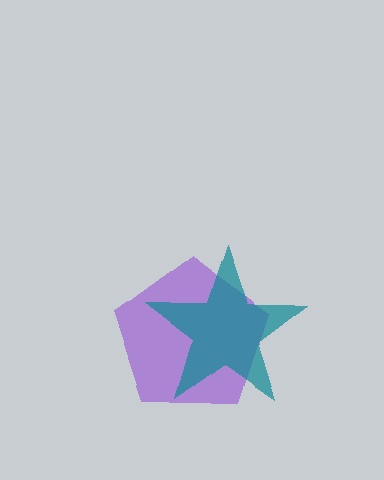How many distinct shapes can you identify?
There are 2 distinct shapes: a purple pentagon, a teal star.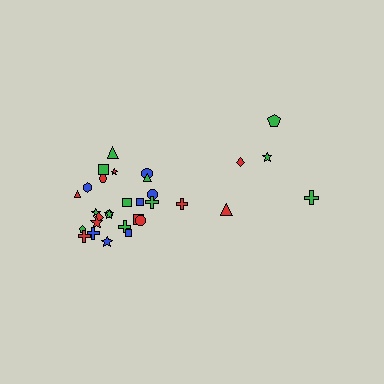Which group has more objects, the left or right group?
The left group.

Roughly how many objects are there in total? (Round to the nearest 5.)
Roughly 30 objects in total.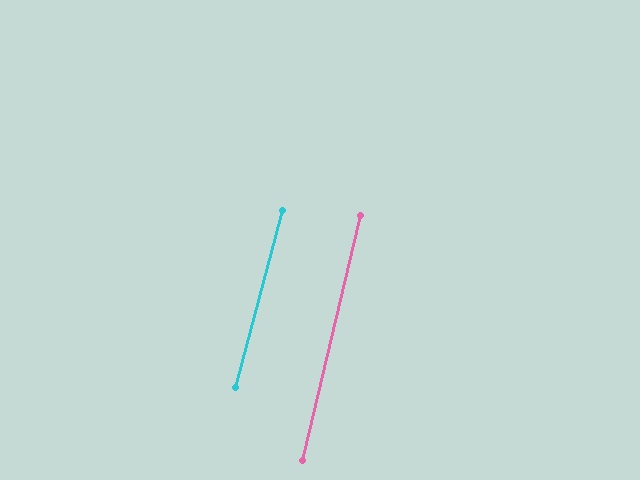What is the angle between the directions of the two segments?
Approximately 1 degree.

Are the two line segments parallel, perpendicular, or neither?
Parallel — their directions differ by only 1.5°.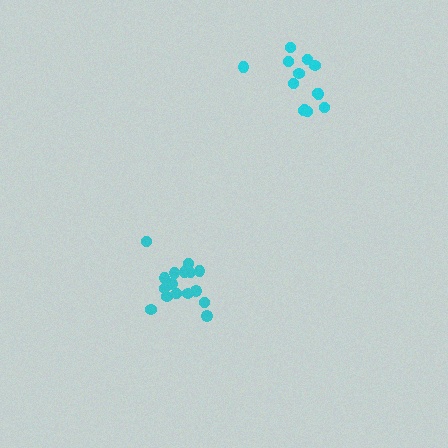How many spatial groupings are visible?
There are 2 spatial groupings.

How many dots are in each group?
Group 1: 13 dots, Group 2: 16 dots (29 total).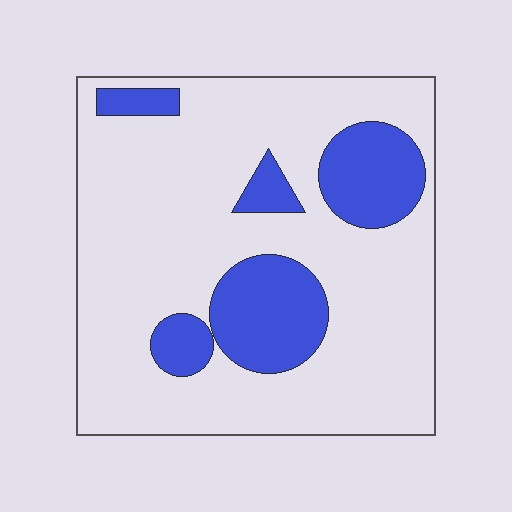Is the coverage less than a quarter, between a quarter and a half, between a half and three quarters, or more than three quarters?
Less than a quarter.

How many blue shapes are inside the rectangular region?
5.